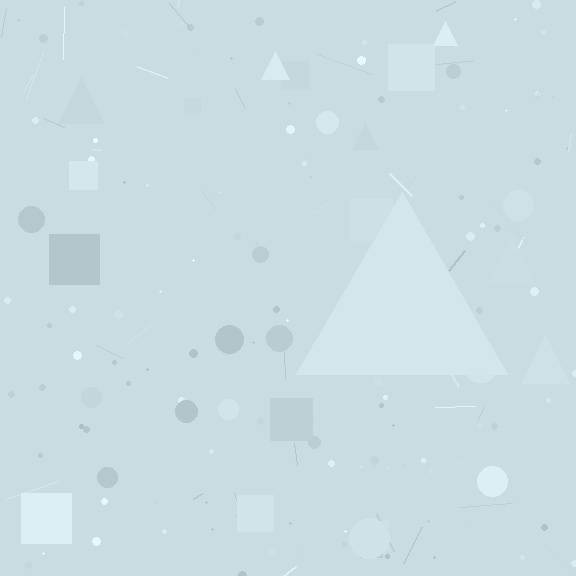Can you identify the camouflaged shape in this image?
The camouflaged shape is a triangle.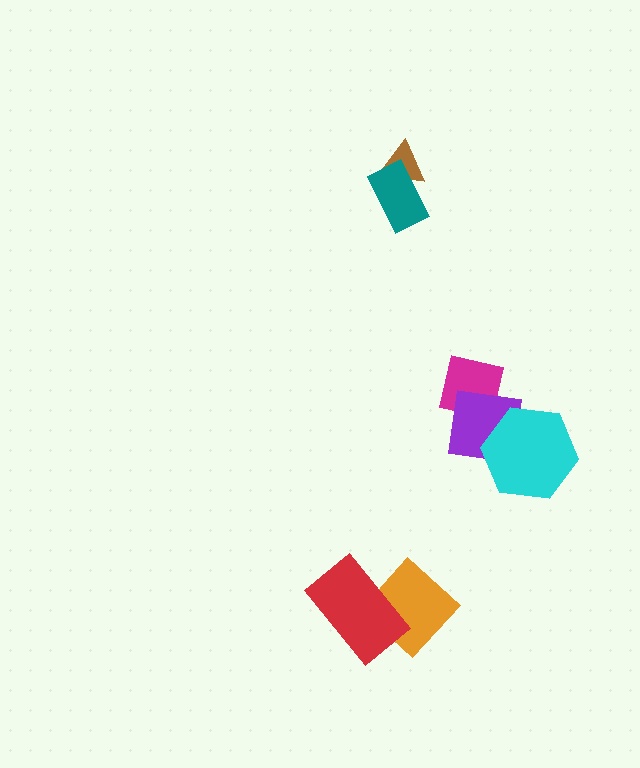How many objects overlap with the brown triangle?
1 object overlaps with the brown triangle.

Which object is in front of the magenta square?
The purple square is in front of the magenta square.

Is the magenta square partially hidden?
Yes, it is partially covered by another shape.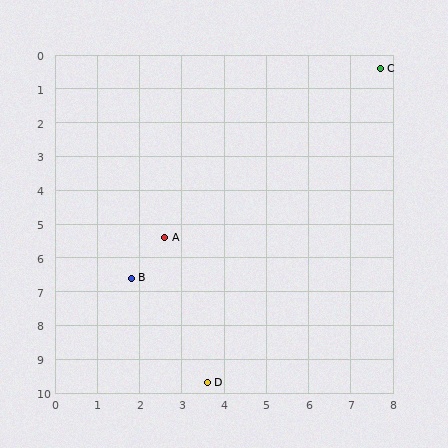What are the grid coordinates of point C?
Point C is at approximately (7.7, 0.4).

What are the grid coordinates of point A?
Point A is at approximately (2.6, 5.4).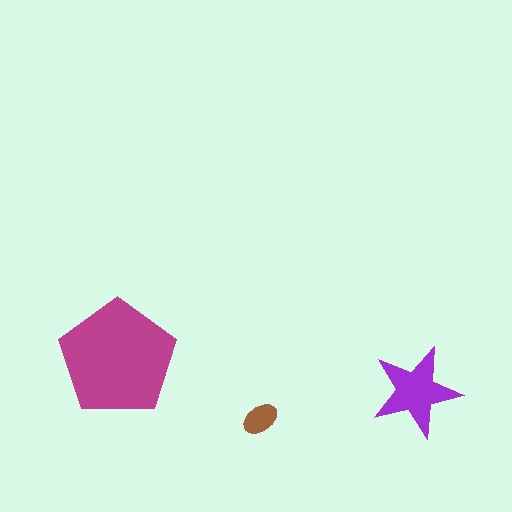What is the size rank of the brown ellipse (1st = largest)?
3rd.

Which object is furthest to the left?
The magenta pentagon is leftmost.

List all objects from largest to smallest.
The magenta pentagon, the purple star, the brown ellipse.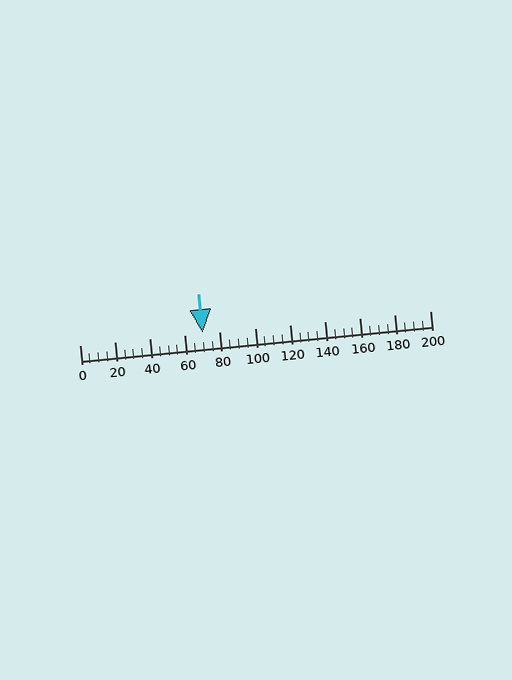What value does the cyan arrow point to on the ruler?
The cyan arrow points to approximately 70.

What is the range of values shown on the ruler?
The ruler shows values from 0 to 200.